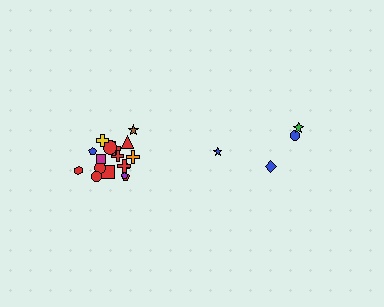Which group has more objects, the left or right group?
The left group.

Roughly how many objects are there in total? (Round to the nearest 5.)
Roughly 20 objects in total.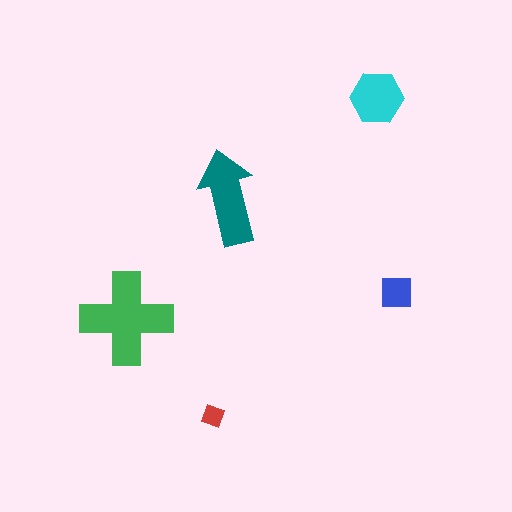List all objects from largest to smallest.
The green cross, the teal arrow, the cyan hexagon, the blue square, the red diamond.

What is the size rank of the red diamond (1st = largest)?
5th.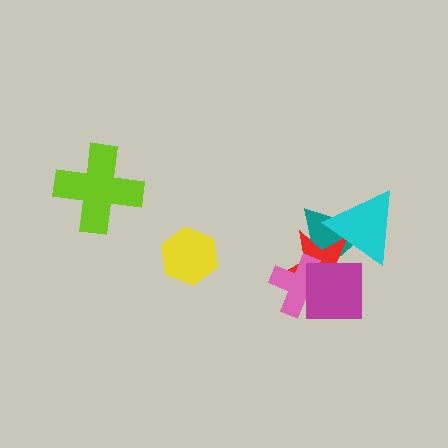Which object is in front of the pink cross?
The magenta square is in front of the pink cross.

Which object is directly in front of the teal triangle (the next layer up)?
The red star is directly in front of the teal triangle.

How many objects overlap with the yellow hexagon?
0 objects overlap with the yellow hexagon.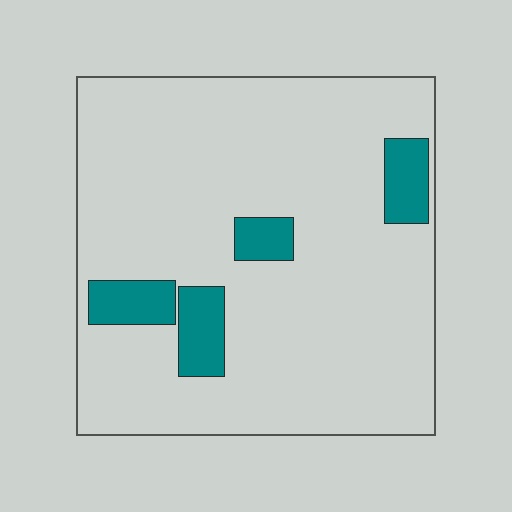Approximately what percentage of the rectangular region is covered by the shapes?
Approximately 10%.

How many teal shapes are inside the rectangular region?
4.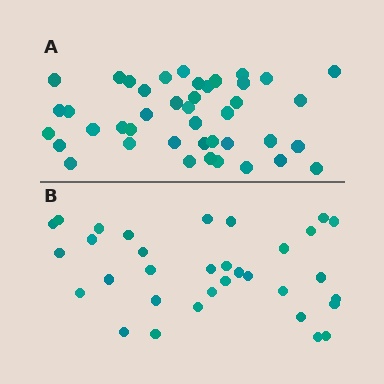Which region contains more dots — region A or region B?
Region A (the top region) has more dots.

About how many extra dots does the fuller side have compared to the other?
Region A has roughly 8 or so more dots than region B.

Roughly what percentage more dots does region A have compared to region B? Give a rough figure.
About 25% more.